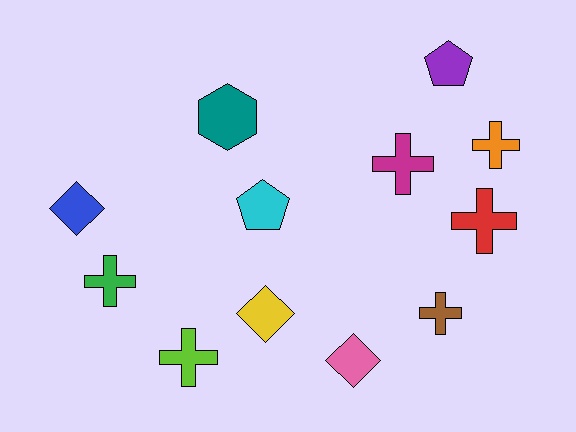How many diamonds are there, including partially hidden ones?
There are 3 diamonds.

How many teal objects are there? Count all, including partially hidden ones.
There is 1 teal object.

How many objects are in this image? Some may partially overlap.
There are 12 objects.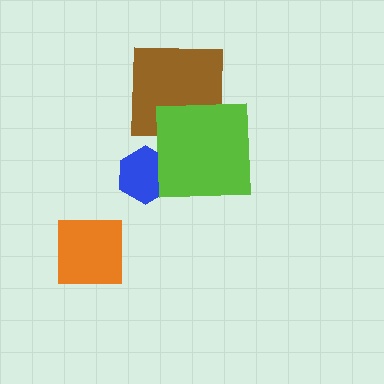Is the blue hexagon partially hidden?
Yes, it is partially covered by another shape.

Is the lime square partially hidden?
No, no other shape covers it.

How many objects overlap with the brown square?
1 object overlaps with the brown square.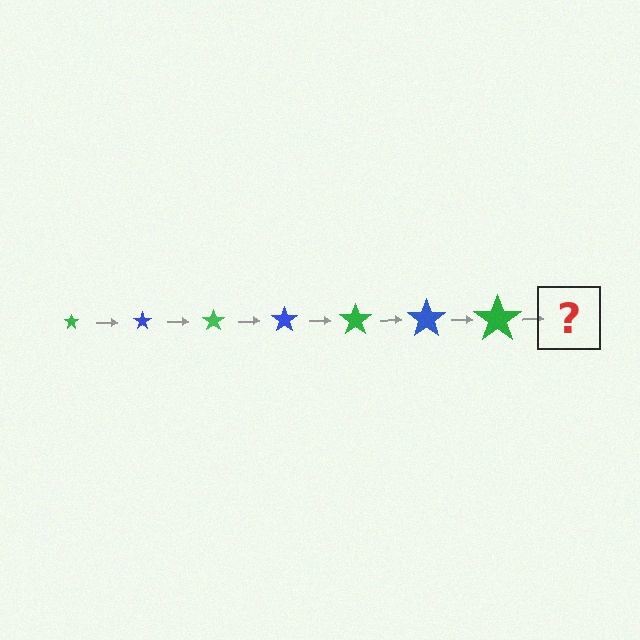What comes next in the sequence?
The next element should be a blue star, larger than the previous one.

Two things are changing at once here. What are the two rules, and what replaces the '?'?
The two rules are that the star grows larger each step and the color cycles through green and blue. The '?' should be a blue star, larger than the previous one.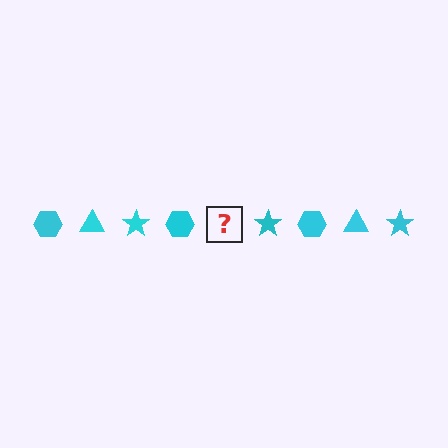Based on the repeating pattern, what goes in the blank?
The blank should be a cyan triangle.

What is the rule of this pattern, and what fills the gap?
The rule is that the pattern cycles through hexagon, triangle, star shapes in cyan. The gap should be filled with a cyan triangle.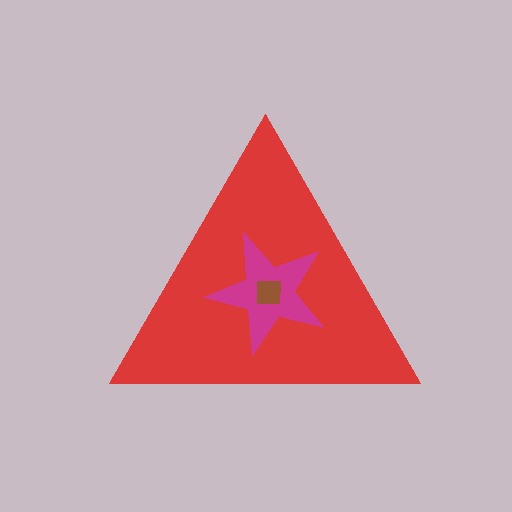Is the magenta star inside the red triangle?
Yes.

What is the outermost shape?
The red triangle.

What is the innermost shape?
The brown square.